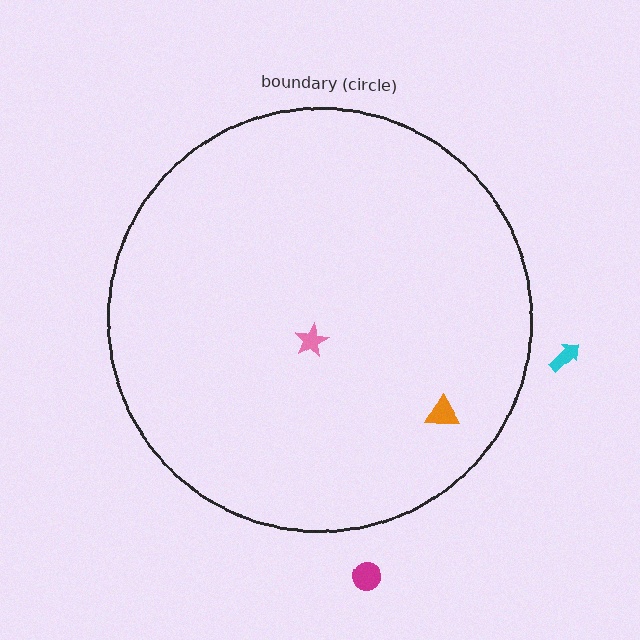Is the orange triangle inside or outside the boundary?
Inside.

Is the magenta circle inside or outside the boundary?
Outside.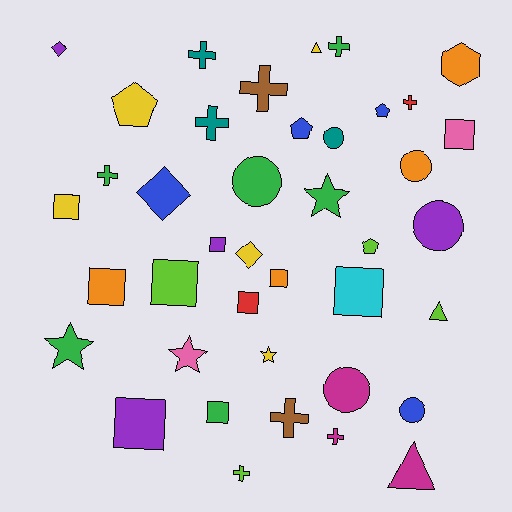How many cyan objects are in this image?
There is 1 cyan object.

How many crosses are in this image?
There are 9 crosses.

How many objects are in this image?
There are 40 objects.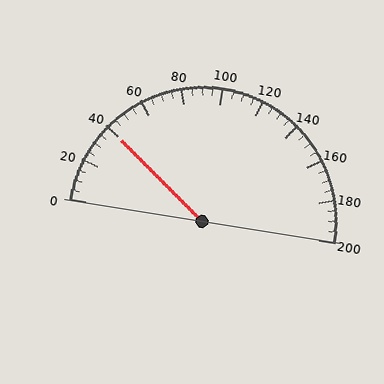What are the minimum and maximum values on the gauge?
The gauge ranges from 0 to 200.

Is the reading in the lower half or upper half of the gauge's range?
The reading is in the lower half of the range (0 to 200).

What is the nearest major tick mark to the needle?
The nearest major tick mark is 40.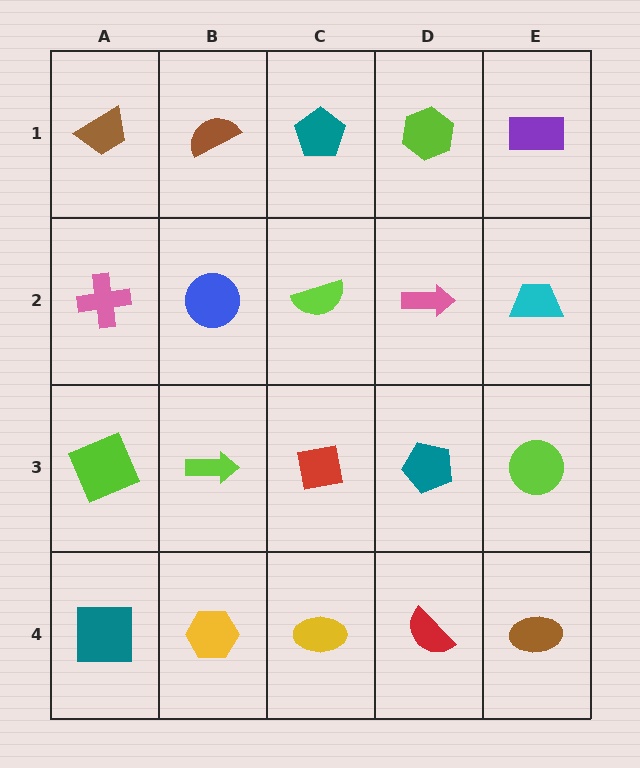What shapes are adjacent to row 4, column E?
A lime circle (row 3, column E), a red semicircle (row 4, column D).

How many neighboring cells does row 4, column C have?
3.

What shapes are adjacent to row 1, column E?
A cyan trapezoid (row 2, column E), a lime hexagon (row 1, column D).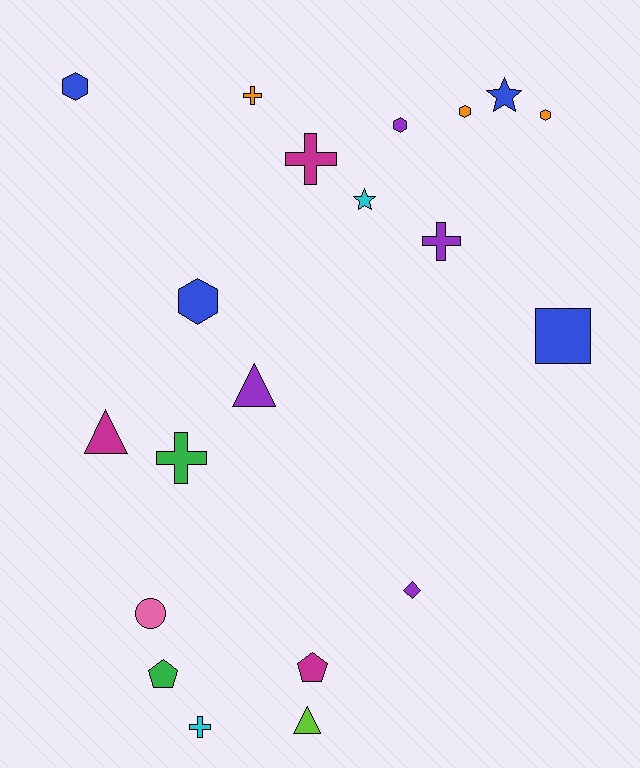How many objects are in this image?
There are 20 objects.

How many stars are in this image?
There are 2 stars.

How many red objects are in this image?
There are no red objects.